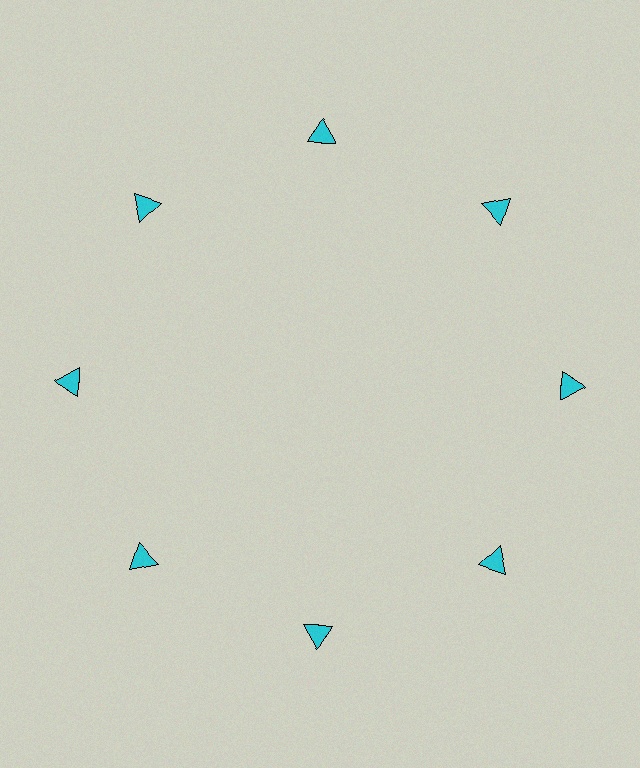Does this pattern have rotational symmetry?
Yes, this pattern has 8-fold rotational symmetry. It looks the same after rotating 45 degrees around the center.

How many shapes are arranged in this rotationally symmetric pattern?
There are 8 shapes, arranged in 8 groups of 1.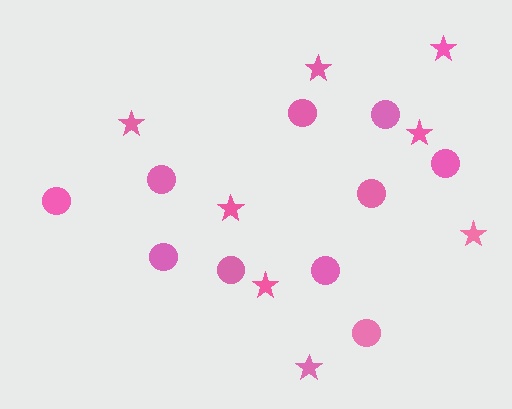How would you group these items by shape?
There are 2 groups: one group of circles (10) and one group of stars (8).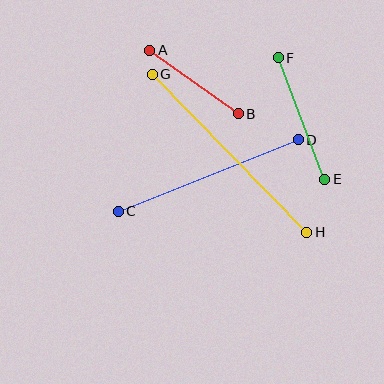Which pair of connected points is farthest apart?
Points G and H are farthest apart.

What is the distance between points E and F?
The distance is approximately 130 pixels.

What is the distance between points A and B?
The distance is approximately 109 pixels.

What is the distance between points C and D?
The distance is approximately 194 pixels.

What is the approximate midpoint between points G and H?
The midpoint is at approximately (230, 153) pixels.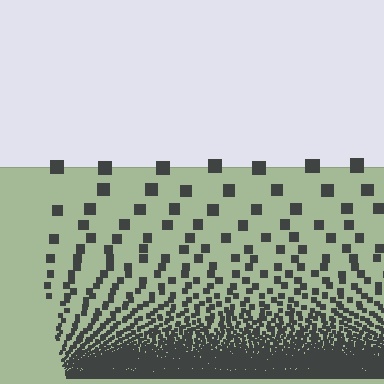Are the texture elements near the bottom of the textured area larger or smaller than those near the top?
Smaller. The gradient is inverted — elements near the bottom are smaller and denser.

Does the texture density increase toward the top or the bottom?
Density increases toward the bottom.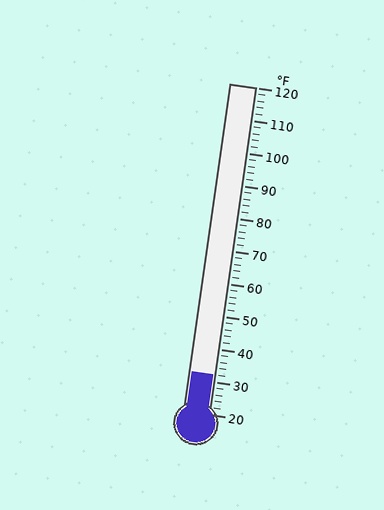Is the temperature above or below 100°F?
The temperature is below 100°F.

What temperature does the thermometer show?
The thermometer shows approximately 32°F.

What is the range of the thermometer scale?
The thermometer scale ranges from 20°F to 120°F.